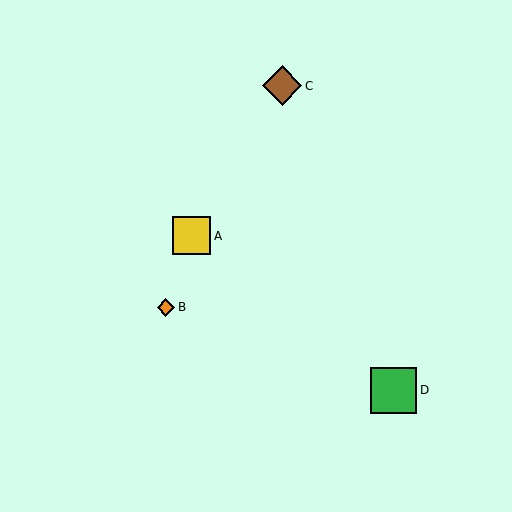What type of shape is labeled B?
Shape B is an orange diamond.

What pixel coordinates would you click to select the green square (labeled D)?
Click at (394, 390) to select the green square D.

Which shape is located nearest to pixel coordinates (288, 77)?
The brown diamond (labeled C) at (282, 86) is nearest to that location.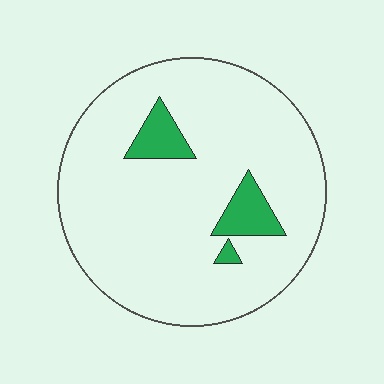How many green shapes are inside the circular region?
3.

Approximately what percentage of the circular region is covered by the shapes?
Approximately 10%.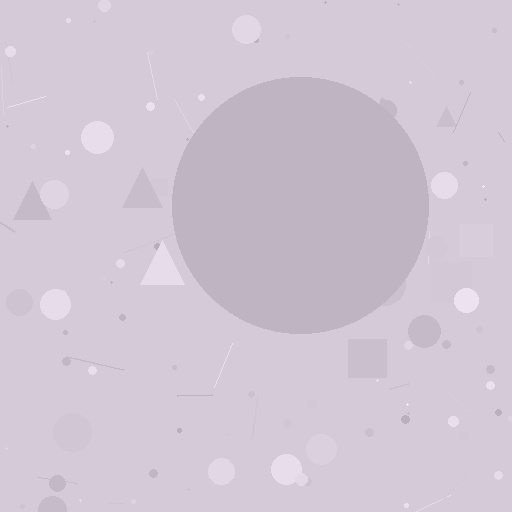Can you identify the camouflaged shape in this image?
The camouflaged shape is a circle.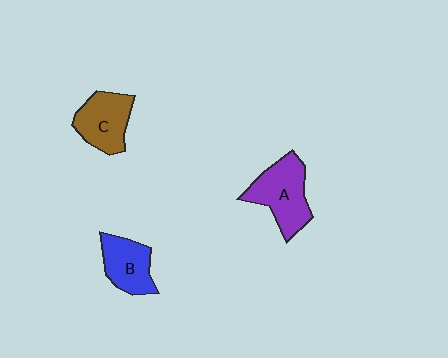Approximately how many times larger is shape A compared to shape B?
Approximately 1.3 times.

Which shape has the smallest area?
Shape B (blue).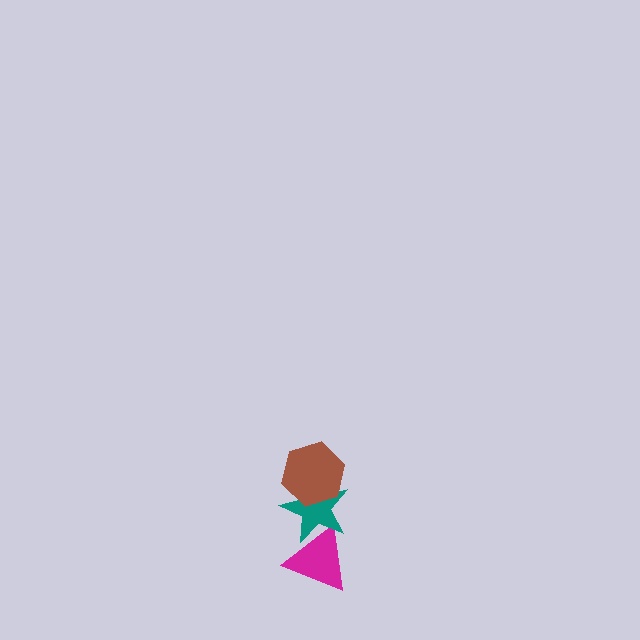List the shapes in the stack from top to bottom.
From top to bottom: the brown hexagon, the teal star, the magenta triangle.